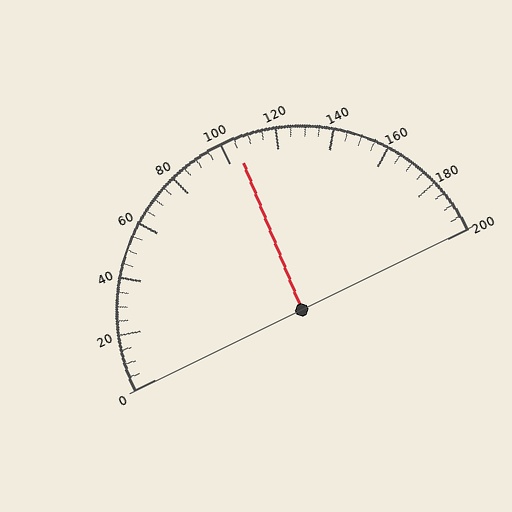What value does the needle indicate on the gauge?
The needle indicates approximately 105.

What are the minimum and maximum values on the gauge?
The gauge ranges from 0 to 200.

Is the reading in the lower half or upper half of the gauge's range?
The reading is in the upper half of the range (0 to 200).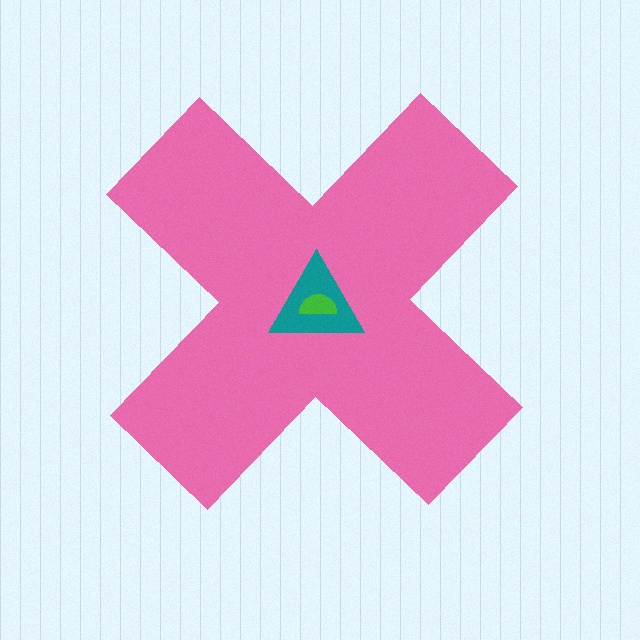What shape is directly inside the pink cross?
The teal triangle.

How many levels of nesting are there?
3.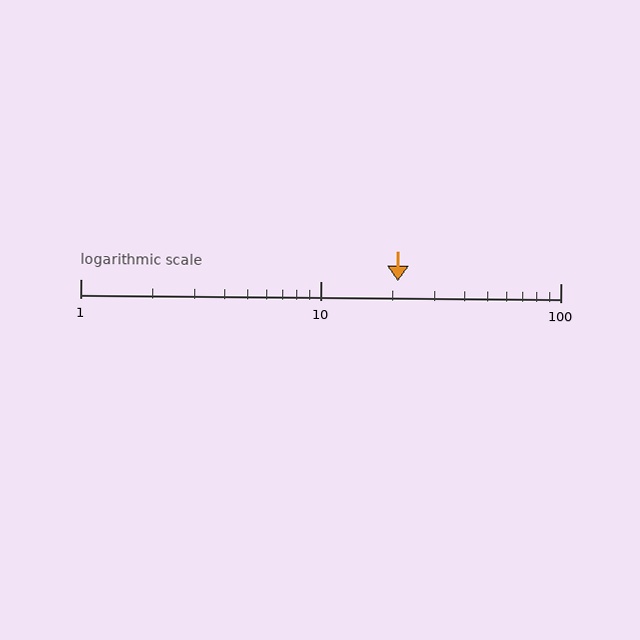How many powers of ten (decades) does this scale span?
The scale spans 2 decades, from 1 to 100.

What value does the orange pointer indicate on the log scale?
The pointer indicates approximately 21.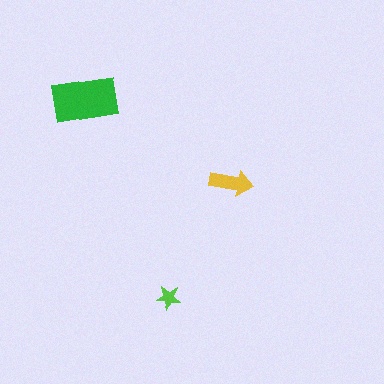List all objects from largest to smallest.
The green rectangle, the yellow arrow, the lime star.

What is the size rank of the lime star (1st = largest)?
3rd.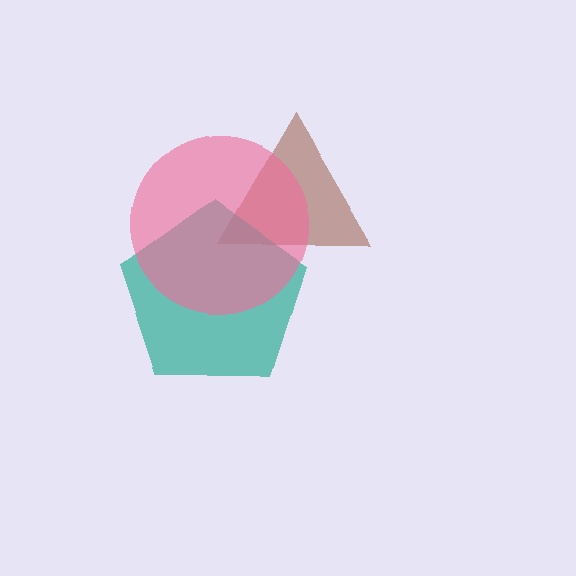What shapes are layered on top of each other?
The layered shapes are: a brown triangle, a teal pentagon, a pink circle.